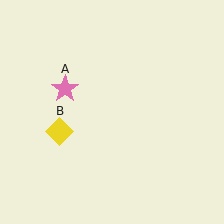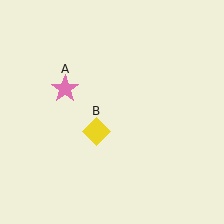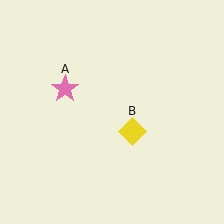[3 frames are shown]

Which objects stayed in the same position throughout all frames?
Pink star (object A) remained stationary.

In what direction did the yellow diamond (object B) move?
The yellow diamond (object B) moved right.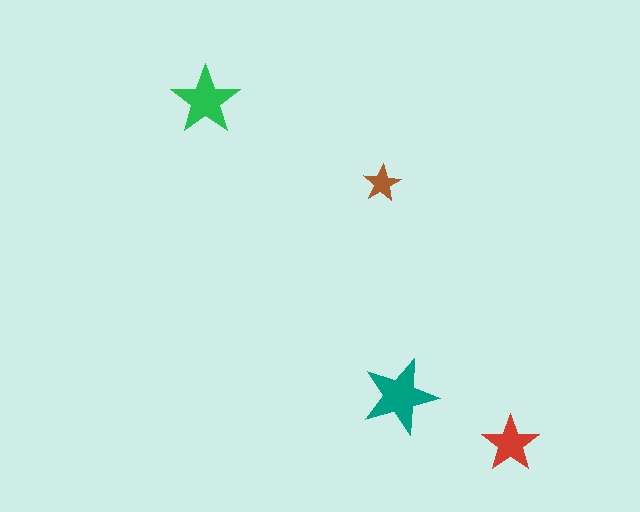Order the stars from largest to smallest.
the teal one, the green one, the red one, the brown one.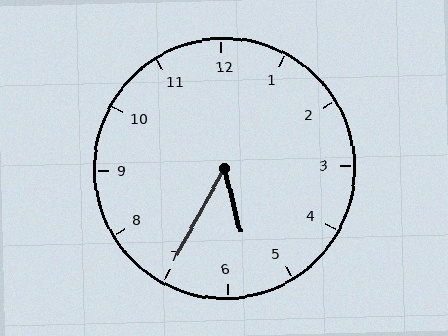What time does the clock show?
5:35.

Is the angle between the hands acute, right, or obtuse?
It is acute.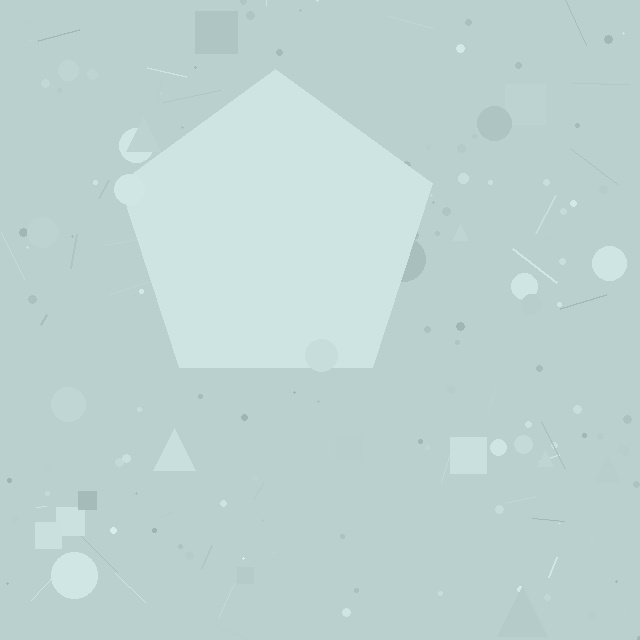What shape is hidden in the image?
A pentagon is hidden in the image.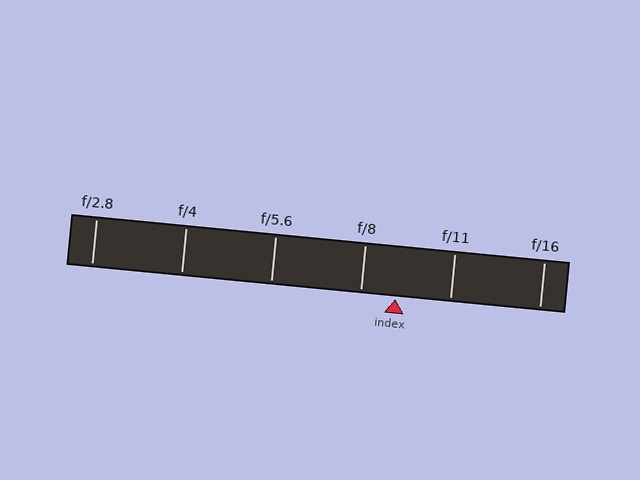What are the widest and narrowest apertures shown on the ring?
The widest aperture shown is f/2.8 and the narrowest is f/16.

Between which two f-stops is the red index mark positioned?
The index mark is between f/8 and f/11.